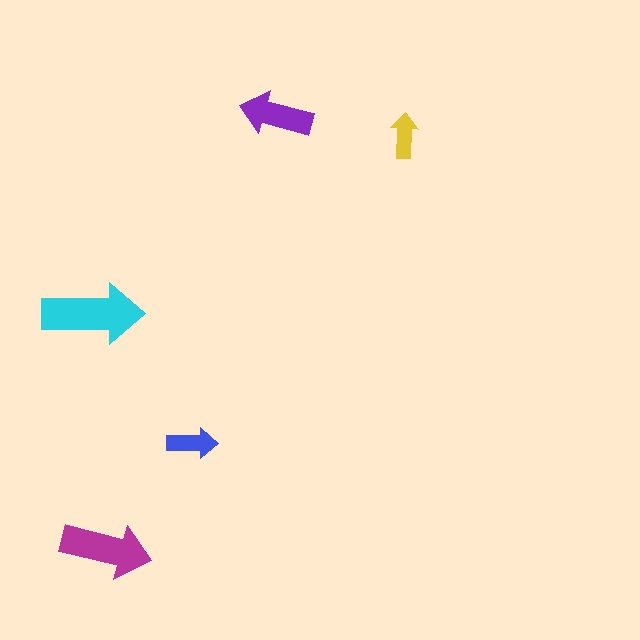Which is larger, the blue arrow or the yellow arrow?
The blue one.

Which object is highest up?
The purple arrow is topmost.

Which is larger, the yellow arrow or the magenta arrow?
The magenta one.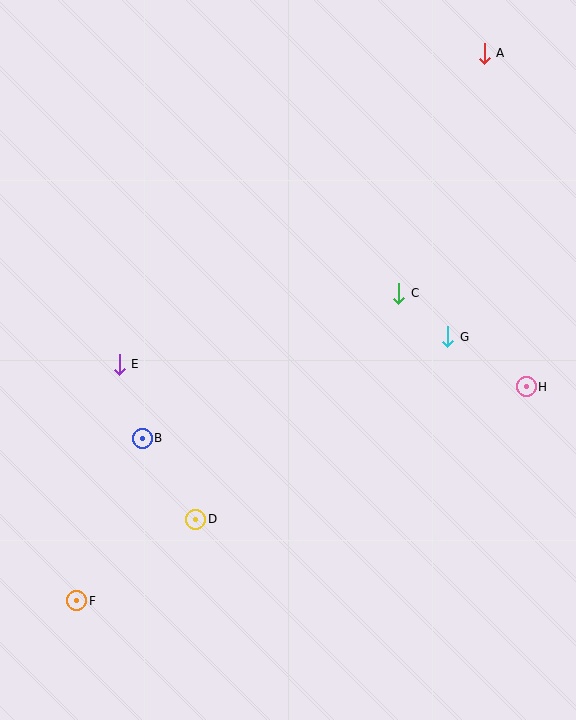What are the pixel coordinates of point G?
Point G is at (448, 337).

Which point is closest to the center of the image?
Point C at (399, 293) is closest to the center.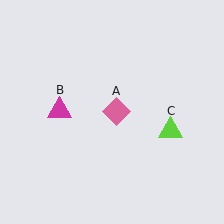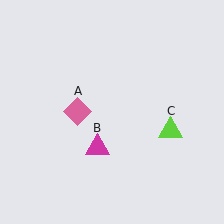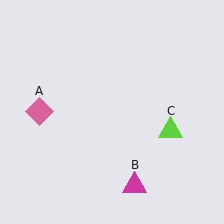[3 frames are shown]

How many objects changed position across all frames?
2 objects changed position: pink diamond (object A), magenta triangle (object B).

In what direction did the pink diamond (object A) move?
The pink diamond (object A) moved left.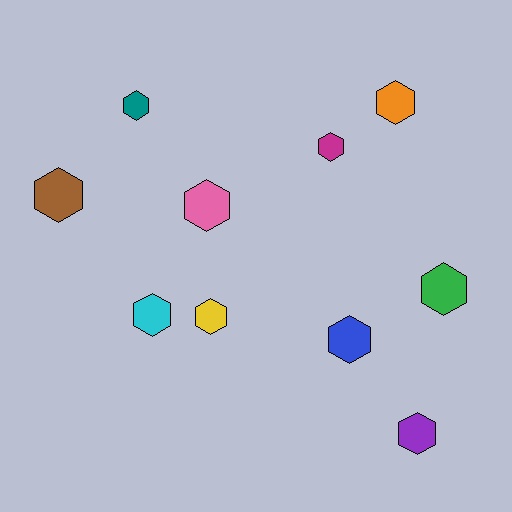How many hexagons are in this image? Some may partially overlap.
There are 10 hexagons.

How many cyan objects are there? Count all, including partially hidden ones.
There is 1 cyan object.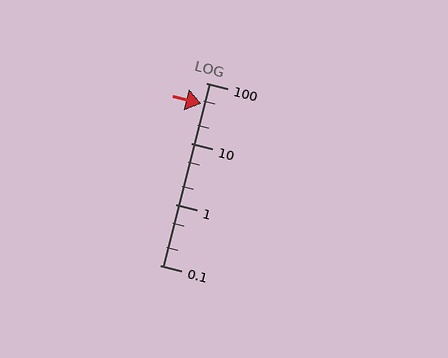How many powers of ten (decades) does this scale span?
The scale spans 3 decades, from 0.1 to 100.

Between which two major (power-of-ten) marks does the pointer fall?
The pointer is between 10 and 100.